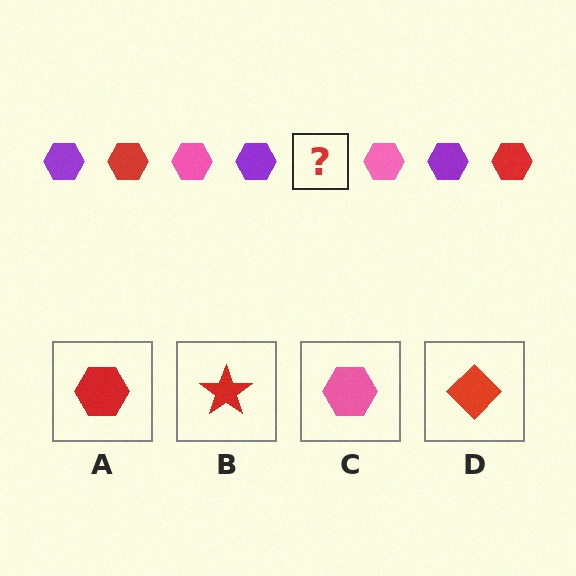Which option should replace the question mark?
Option A.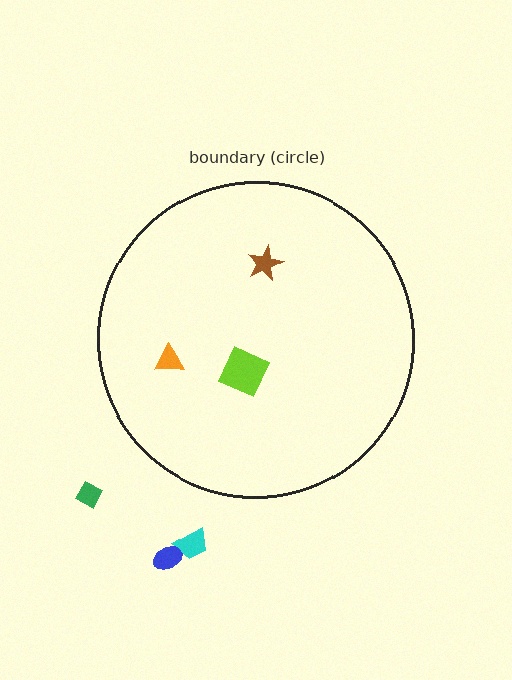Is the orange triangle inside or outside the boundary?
Inside.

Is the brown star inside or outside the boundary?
Inside.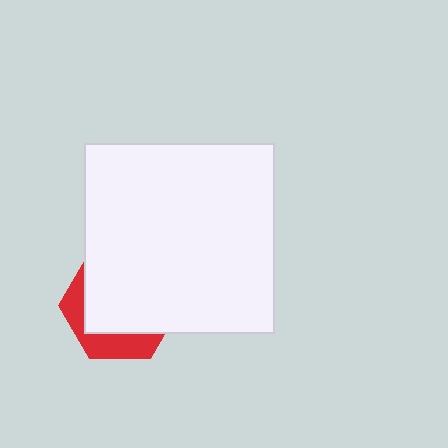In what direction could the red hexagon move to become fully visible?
The red hexagon could move down. That would shift it out from behind the white square entirely.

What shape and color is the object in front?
The object in front is a white square.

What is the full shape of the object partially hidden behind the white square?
The partially hidden object is a red hexagon.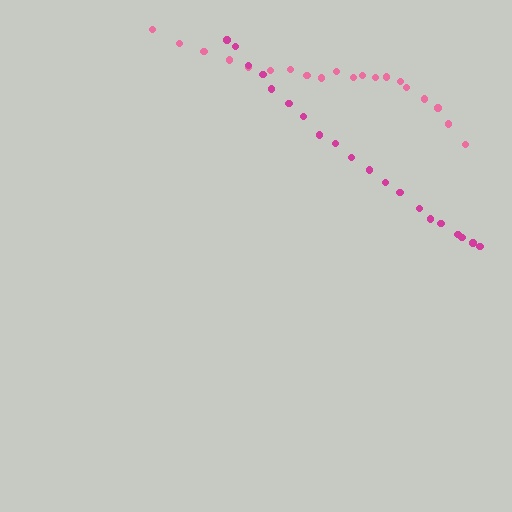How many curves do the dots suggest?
There are 2 distinct paths.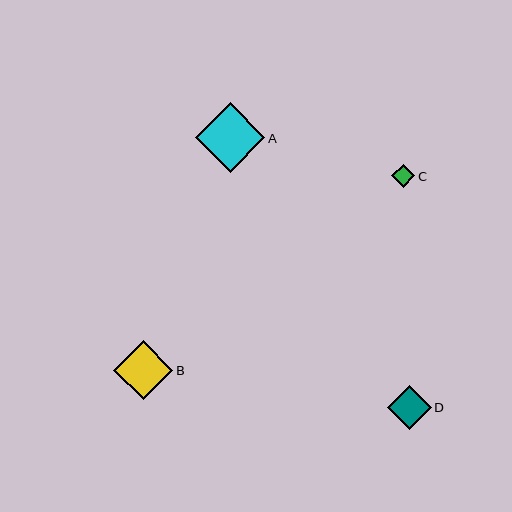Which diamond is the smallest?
Diamond C is the smallest with a size of approximately 23 pixels.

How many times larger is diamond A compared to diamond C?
Diamond A is approximately 3.1 times the size of diamond C.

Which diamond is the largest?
Diamond A is the largest with a size of approximately 70 pixels.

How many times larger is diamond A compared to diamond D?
Diamond A is approximately 1.6 times the size of diamond D.